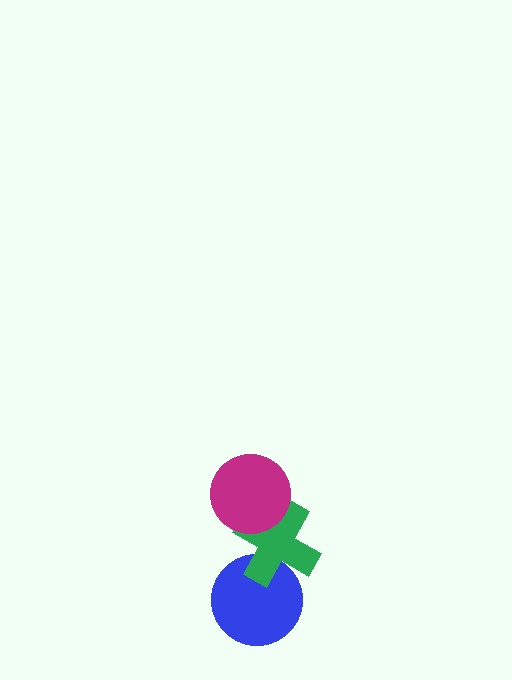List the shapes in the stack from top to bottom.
From top to bottom: the magenta circle, the green cross, the blue circle.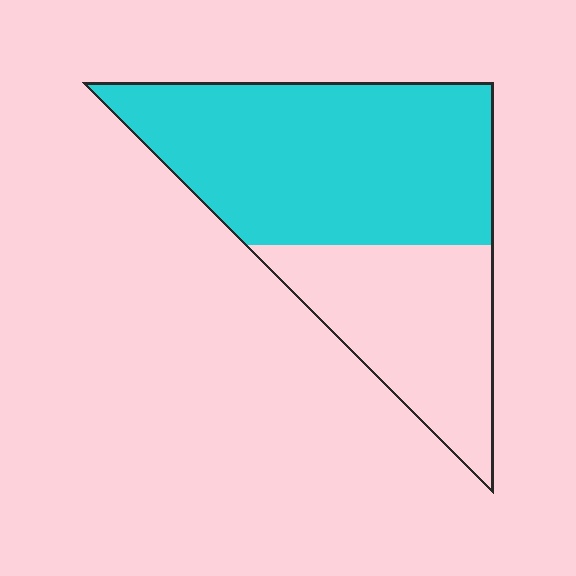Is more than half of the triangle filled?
Yes.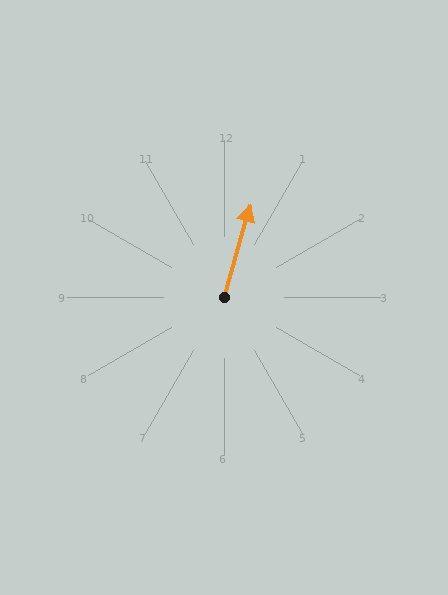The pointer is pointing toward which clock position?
Roughly 1 o'clock.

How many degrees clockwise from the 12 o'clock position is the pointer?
Approximately 16 degrees.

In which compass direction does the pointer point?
North.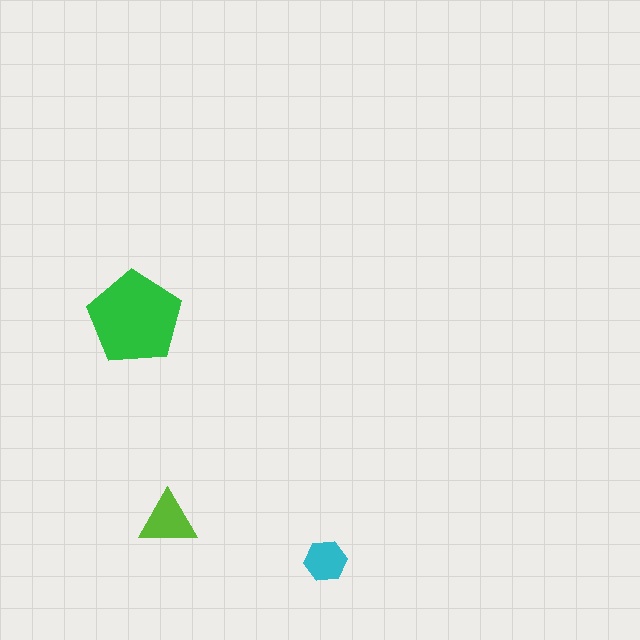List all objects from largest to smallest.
The green pentagon, the lime triangle, the cyan hexagon.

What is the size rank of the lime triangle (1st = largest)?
2nd.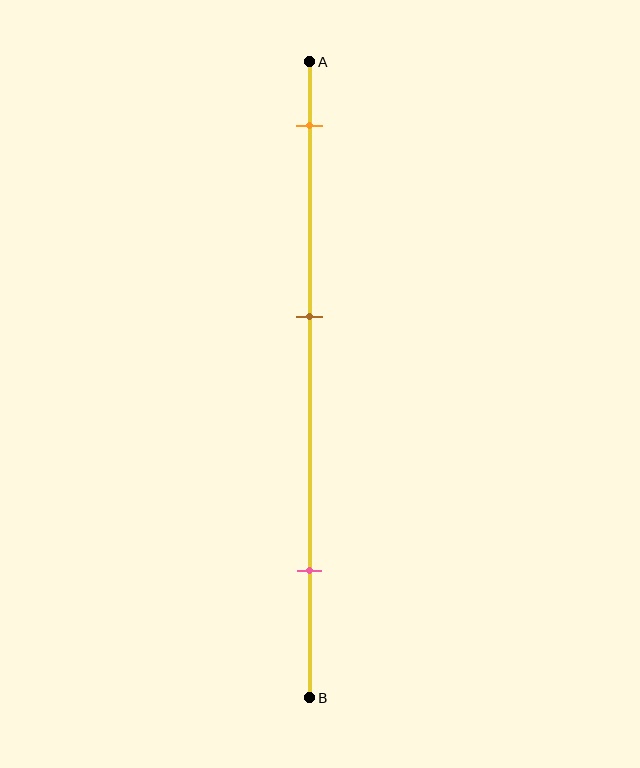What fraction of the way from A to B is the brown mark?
The brown mark is approximately 40% (0.4) of the way from A to B.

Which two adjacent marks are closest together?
The orange and brown marks are the closest adjacent pair.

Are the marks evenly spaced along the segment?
Yes, the marks are approximately evenly spaced.